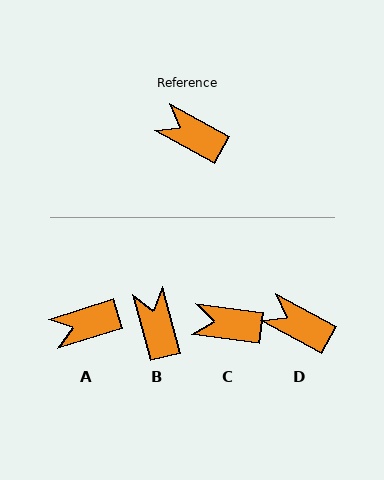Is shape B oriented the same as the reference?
No, it is off by about 47 degrees.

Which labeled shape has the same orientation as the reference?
D.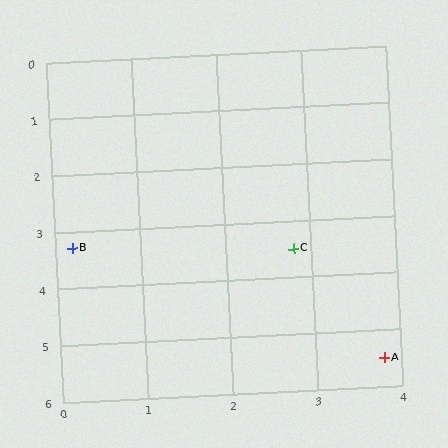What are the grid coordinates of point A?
Point A is at approximately (3.8, 5.5).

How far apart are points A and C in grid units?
Points A and C are about 2.2 grid units apart.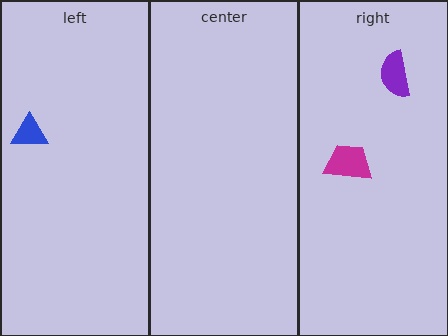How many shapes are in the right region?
2.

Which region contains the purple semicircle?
The right region.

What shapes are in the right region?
The purple semicircle, the magenta trapezoid.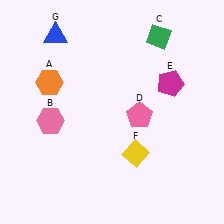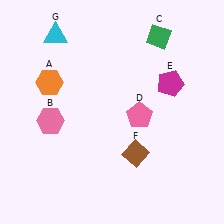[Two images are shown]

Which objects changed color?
F changed from yellow to brown. G changed from blue to cyan.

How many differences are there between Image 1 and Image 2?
There are 2 differences between the two images.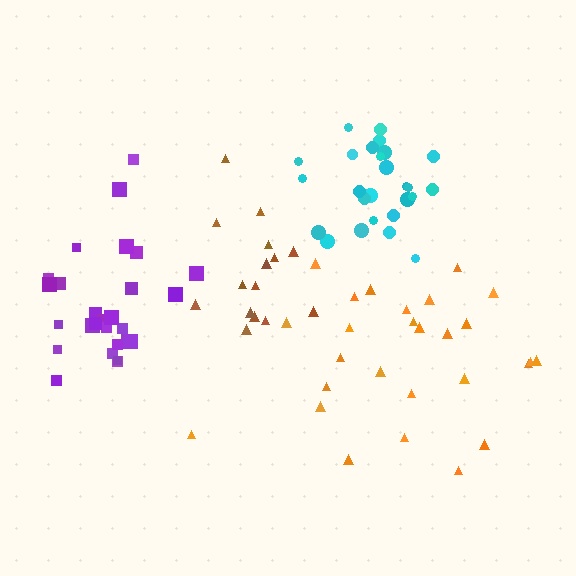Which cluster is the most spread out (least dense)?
Brown.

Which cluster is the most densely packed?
Cyan.